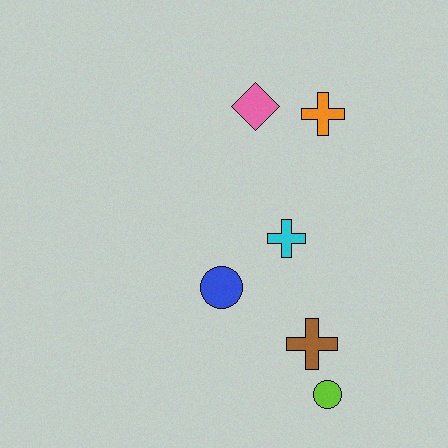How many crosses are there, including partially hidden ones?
There are 3 crosses.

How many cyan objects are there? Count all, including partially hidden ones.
There is 1 cyan object.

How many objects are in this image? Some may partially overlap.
There are 6 objects.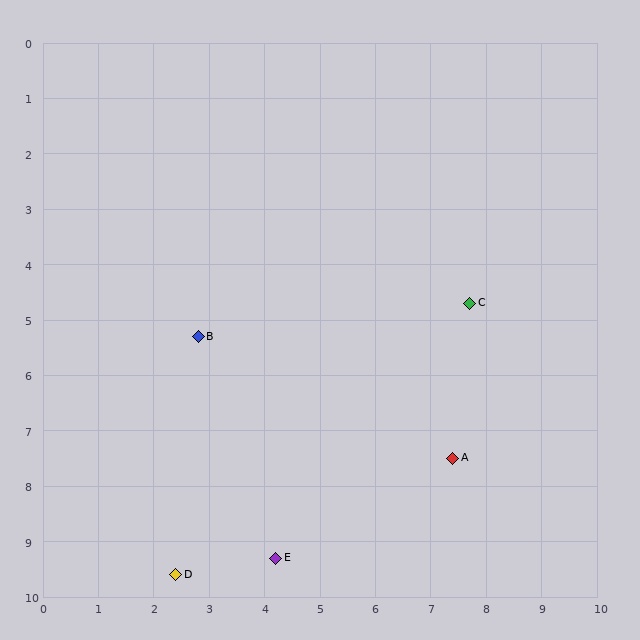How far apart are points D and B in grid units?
Points D and B are about 4.3 grid units apart.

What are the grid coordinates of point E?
Point E is at approximately (4.2, 9.3).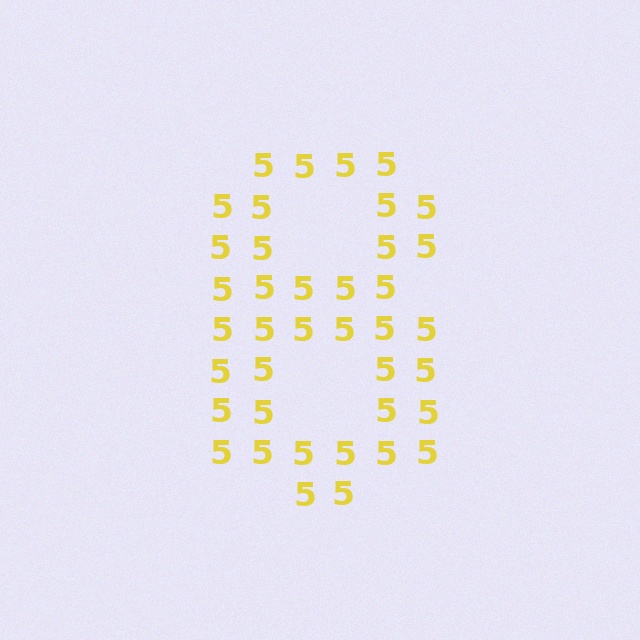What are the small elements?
The small elements are digit 5's.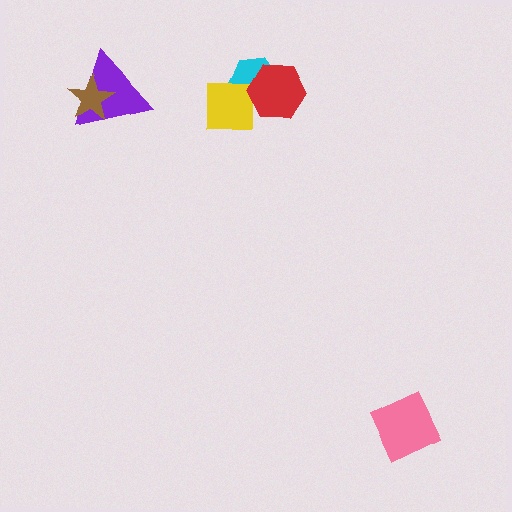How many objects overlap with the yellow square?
2 objects overlap with the yellow square.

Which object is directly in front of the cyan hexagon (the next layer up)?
The yellow square is directly in front of the cyan hexagon.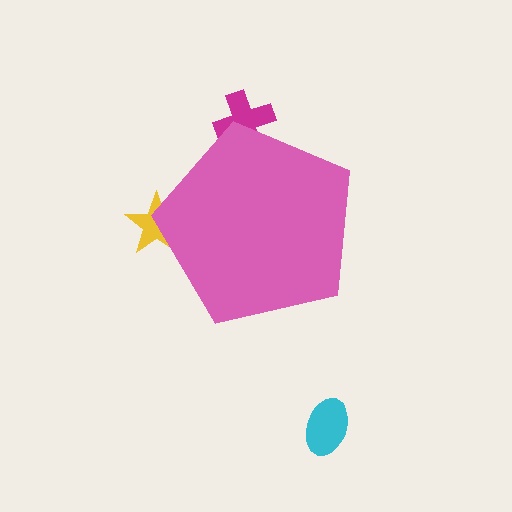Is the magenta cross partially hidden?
Yes, the magenta cross is partially hidden behind the pink pentagon.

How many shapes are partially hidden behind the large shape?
2 shapes are partially hidden.